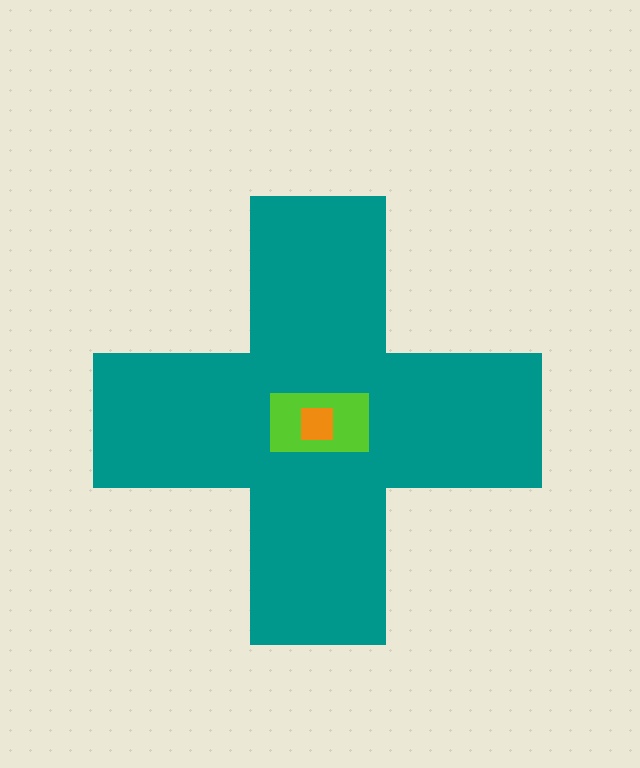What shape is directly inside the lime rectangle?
The orange square.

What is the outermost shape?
The teal cross.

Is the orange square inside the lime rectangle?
Yes.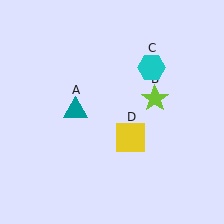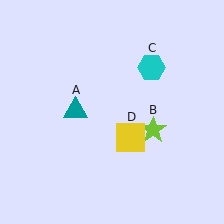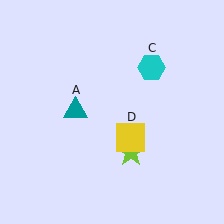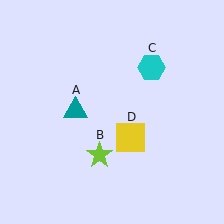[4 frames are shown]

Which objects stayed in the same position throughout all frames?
Teal triangle (object A) and cyan hexagon (object C) and yellow square (object D) remained stationary.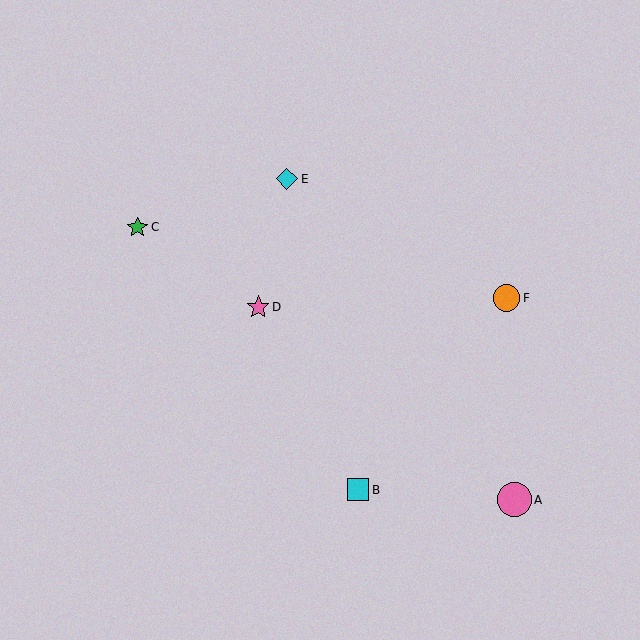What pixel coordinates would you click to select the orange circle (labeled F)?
Click at (507, 298) to select the orange circle F.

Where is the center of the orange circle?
The center of the orange circle is at (507, 298).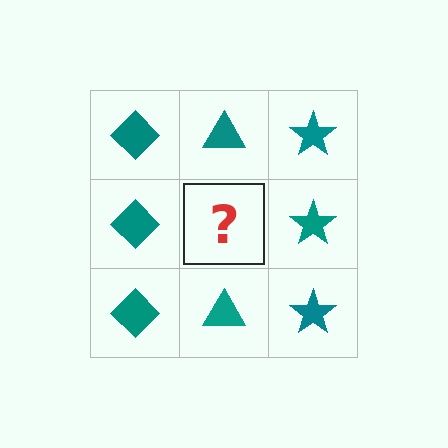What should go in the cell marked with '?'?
The missing cell should contain a teal triangle.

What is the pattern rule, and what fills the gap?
The rule is that each column has a consistent shape. The gap should be filled with a teal triangle.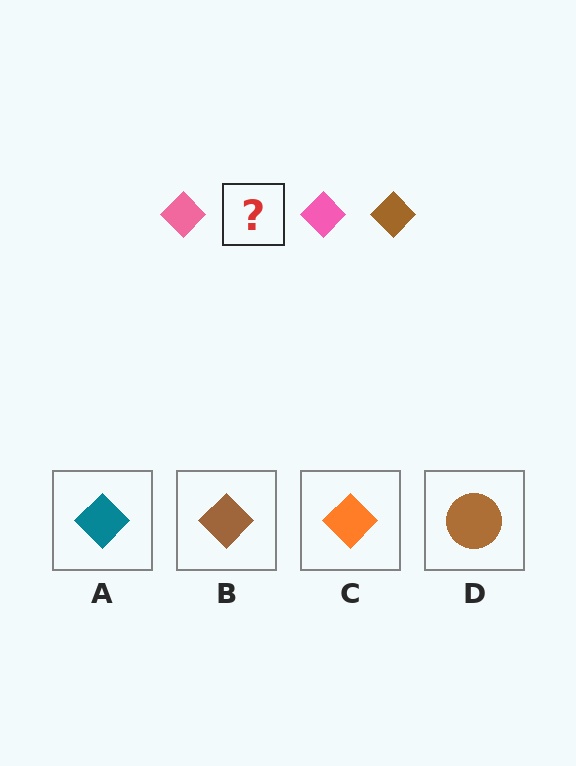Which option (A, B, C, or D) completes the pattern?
B.